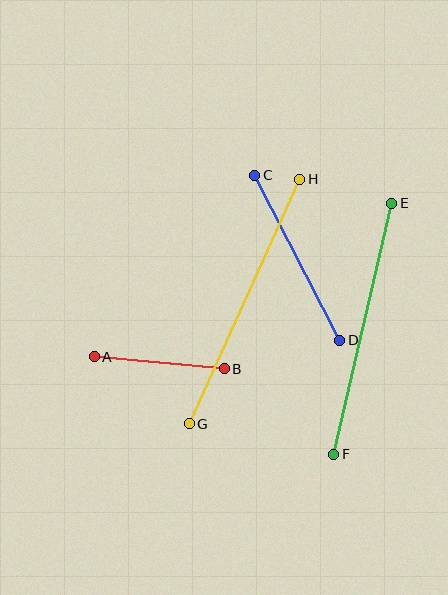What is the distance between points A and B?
The distance is approximately 130 pixels.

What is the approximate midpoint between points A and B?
The midpoint is at approximately (159, 363) pixels.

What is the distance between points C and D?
The distance is approximately 185 pixels.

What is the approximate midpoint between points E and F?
The midpoint is at approximately (363, 329) pixels.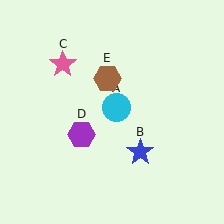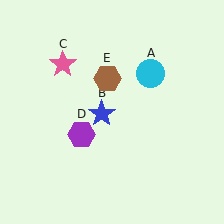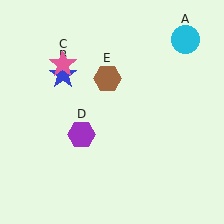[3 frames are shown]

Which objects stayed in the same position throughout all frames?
Pink star (object C) and purple hexagon (object D) and brown hexagon (object E) remained stationary.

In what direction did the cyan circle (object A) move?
The cyan circle (object A) moved up and to the right.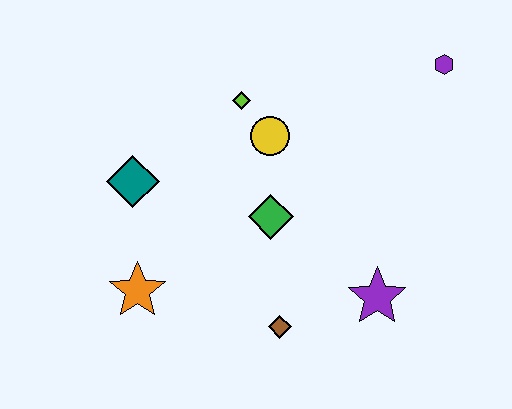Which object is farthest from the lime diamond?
The purple star is farthest from the lime diamond.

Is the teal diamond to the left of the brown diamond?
Yes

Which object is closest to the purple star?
The brown diamond is closest to the purple star.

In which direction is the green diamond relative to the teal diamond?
The green diamond is to the right of the teal diamond.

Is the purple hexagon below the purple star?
No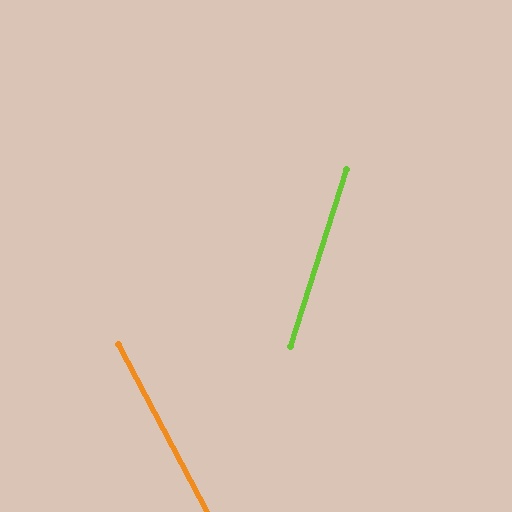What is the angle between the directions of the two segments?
Approximately 45 degrees.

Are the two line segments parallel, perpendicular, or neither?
Neither parallel nor perpendicular — they differ by about 45°.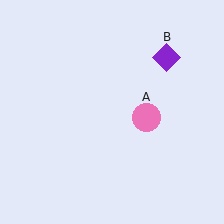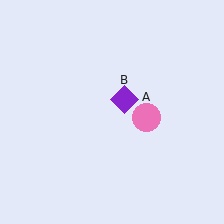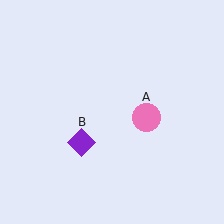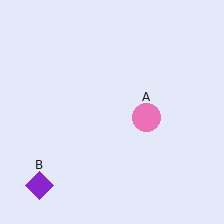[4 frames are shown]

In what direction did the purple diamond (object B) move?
The purple diamond (object B) moved down and to the left.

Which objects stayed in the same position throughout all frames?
Pink circle (object A) remained stationary.